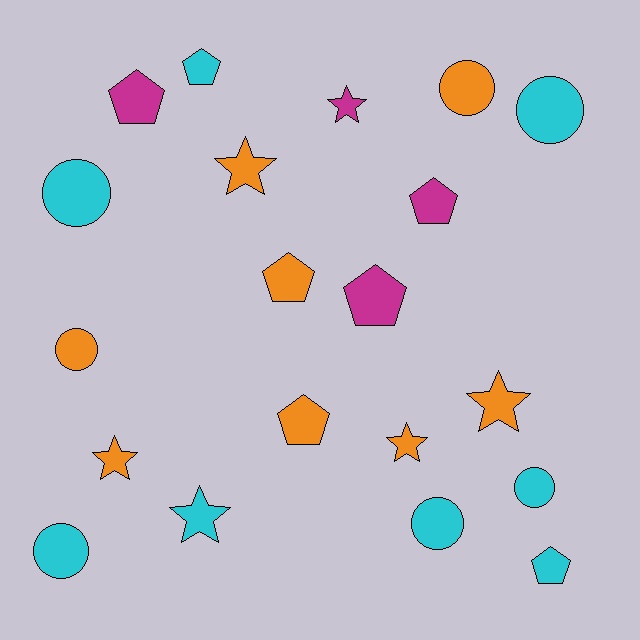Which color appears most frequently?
Orange, with 8 objects.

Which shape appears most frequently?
Circle, with 7 objects.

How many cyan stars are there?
There is 1 cyan star.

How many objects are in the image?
There are 20 objects.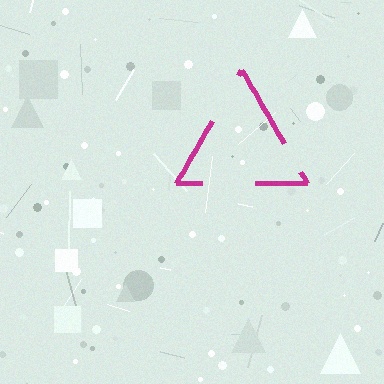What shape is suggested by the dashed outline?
The dashed outline suggests a triangle.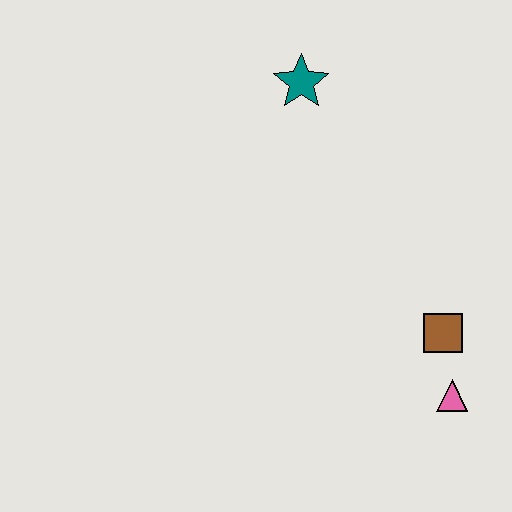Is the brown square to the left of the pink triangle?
Yes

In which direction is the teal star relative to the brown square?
The teal star is above the brown square.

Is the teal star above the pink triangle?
Yes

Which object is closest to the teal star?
The brown square is closest to the teal star.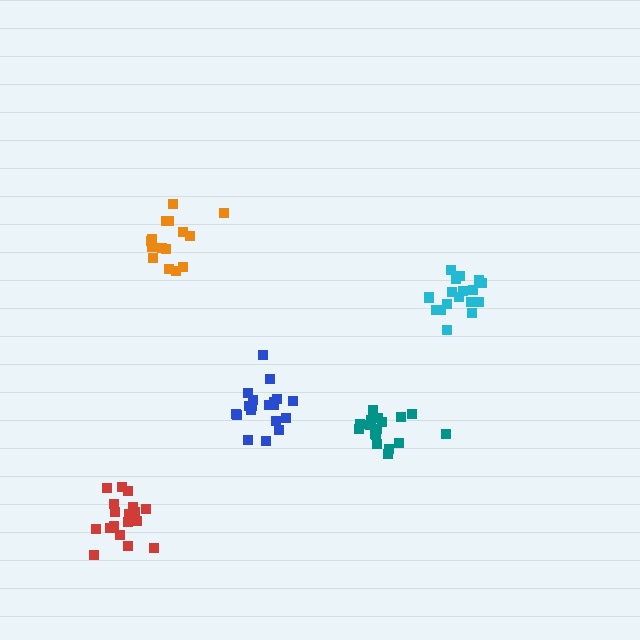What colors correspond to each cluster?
The clusters are colored: teal, blue, cyan, red, orange.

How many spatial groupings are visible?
There are 5 spatial groupings.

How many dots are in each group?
Group 1: 17 dots, Group 2: 19 dots, Group 3: 17 dots, Group 4: 18 dots, Group 5: 15 dots (86 total).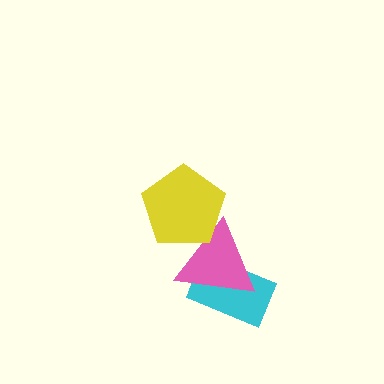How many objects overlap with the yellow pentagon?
1 object overlaps with the yellow pentagon.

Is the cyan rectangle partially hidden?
Yes, it is partially covered by another shape.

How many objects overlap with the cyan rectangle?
1 object overlaps with the cyan rectangle.